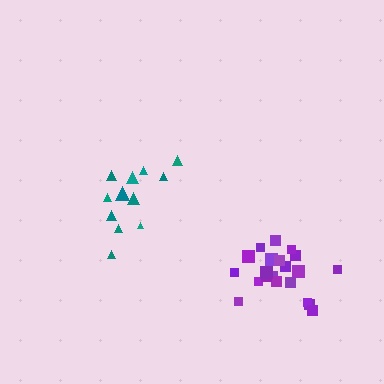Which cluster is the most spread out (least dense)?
Teal.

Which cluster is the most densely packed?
Purple.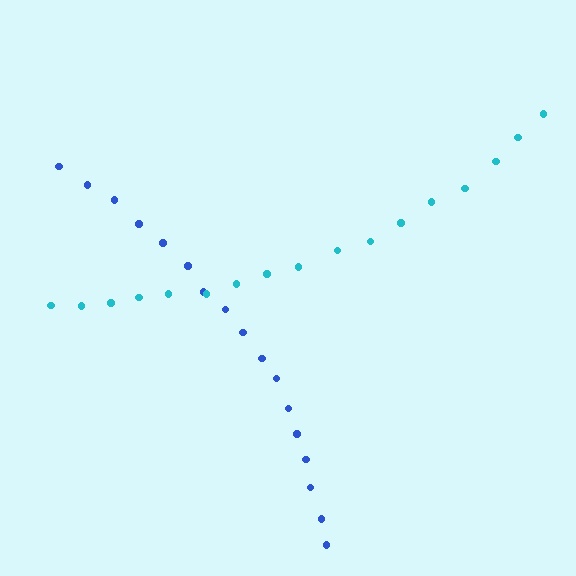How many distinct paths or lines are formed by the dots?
There are 2 distinct paths.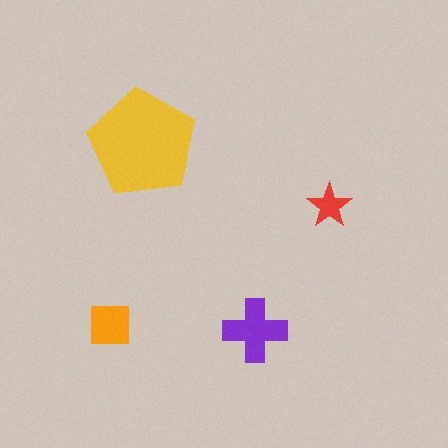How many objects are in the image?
There are 4 objects in the image.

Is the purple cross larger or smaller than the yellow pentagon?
Smaller.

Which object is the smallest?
The red star.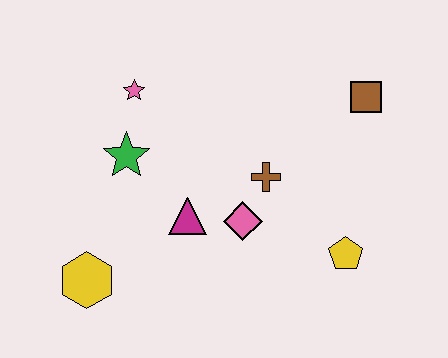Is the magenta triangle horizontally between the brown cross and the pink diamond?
No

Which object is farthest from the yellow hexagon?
The brown square is farthest from the yellow hexagon.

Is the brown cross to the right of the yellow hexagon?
Yes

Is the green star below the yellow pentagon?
No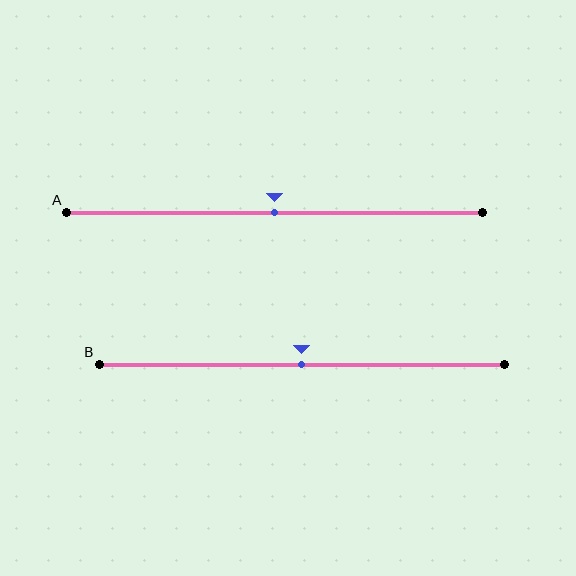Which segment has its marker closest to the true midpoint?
Segment A has its marker closest to the true midpoint.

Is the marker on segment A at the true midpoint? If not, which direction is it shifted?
Yes, the marker on segment A is at the true midpoint.